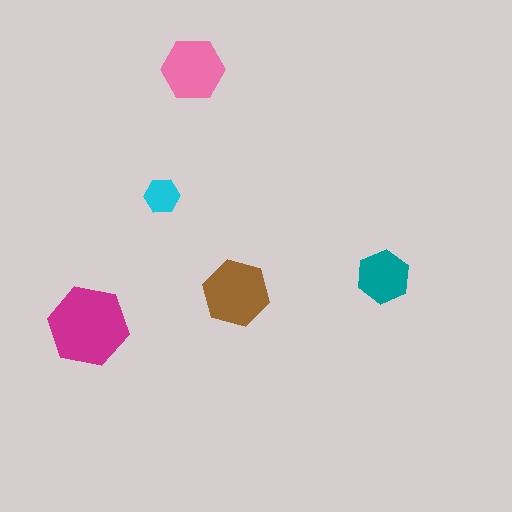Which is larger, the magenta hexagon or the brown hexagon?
The magenta one.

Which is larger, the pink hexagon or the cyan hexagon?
The pink one.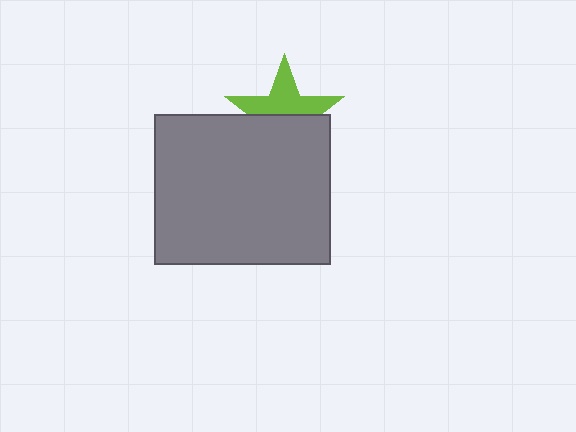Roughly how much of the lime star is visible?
About half of it is visible (roughly 51%).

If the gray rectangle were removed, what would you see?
You would see the complete lime star.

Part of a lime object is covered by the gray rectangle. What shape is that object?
It is a star.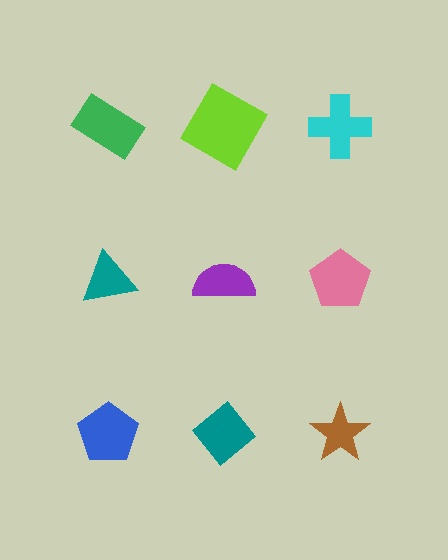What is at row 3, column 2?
A teal diamond.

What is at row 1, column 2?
A lime square.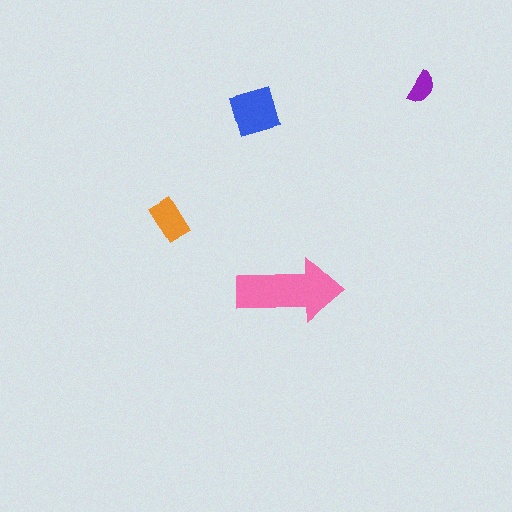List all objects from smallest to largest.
The purple semicircle, the orange rectangle, the blue square, the pink arrow.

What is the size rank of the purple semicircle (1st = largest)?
4th.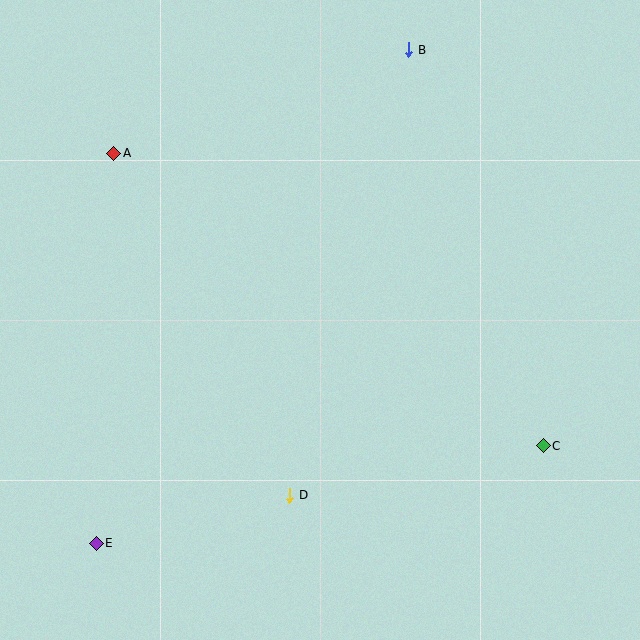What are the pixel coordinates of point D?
Point D is at (290, 495).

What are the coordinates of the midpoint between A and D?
The midpoint between A and D is at (202, 324).